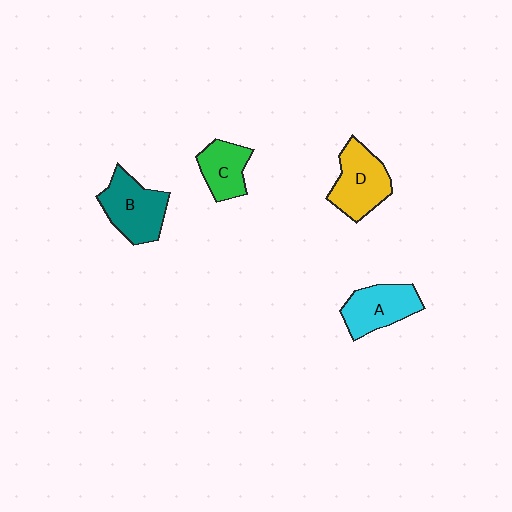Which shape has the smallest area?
Shape C (green).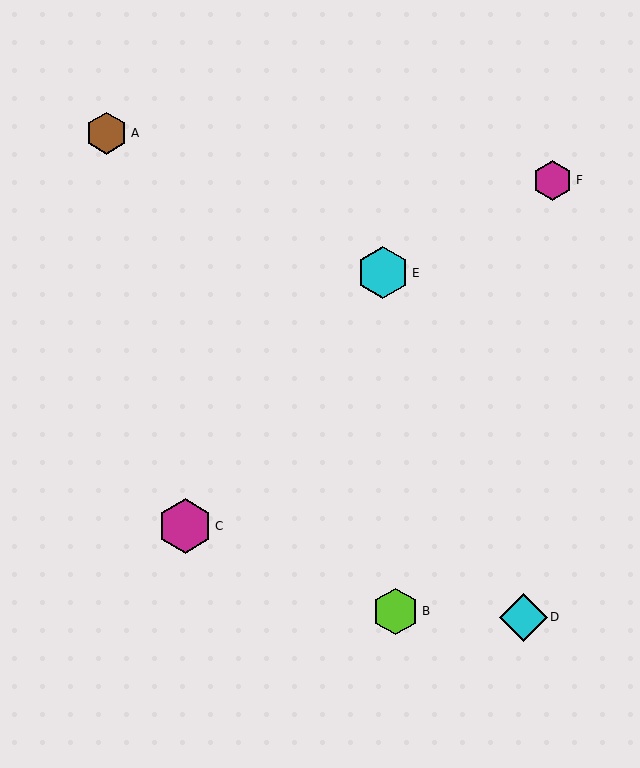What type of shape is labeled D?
Shape D is a cyan diamond.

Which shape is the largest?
The magenta hexagon (labeled C) is the largest.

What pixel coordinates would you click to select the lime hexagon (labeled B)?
Click at (395, 611) to select the lime hexagon B.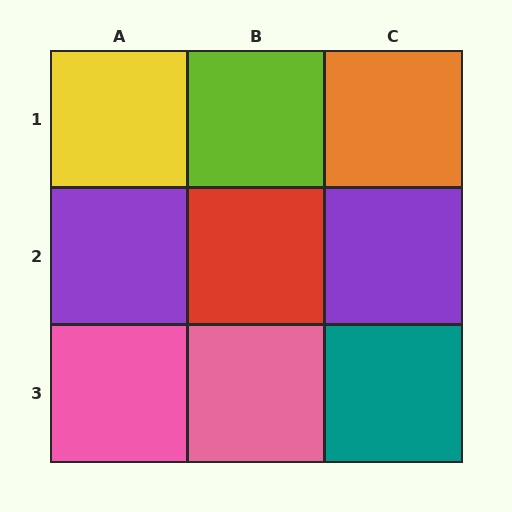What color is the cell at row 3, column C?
Teal.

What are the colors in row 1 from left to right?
Yellow, lime, orange.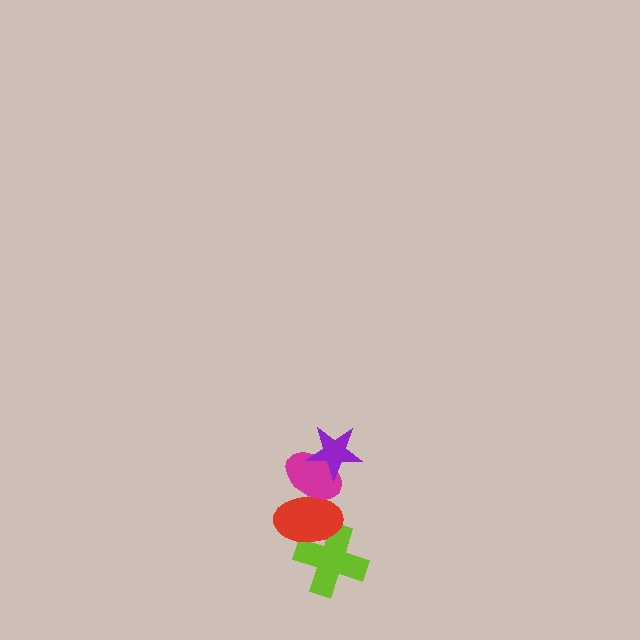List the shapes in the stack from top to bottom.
From top to bottom: the purple star, the magenta ellipse, the red ellipse, the lime cross.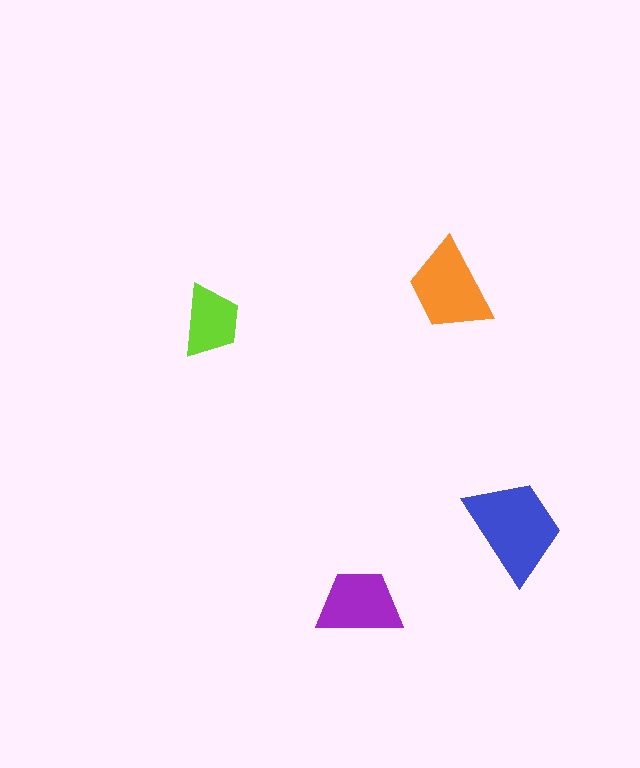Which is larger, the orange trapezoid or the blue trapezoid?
The blue one.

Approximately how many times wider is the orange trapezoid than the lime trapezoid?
About 1.5 times wider.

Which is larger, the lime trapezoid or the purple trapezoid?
The purple one.